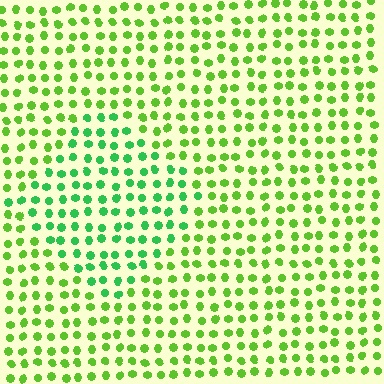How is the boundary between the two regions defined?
The boundary is defined purely by a slight shift in hue (about 33 degrees). Spacing, size, and orientation are identical on both sides.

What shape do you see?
I see a diamond.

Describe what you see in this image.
The image is filled with small lime elements in a uniform arrangement. A diamond-shaped region is visible where the elements are tinted to a slightly different hue, forming a subtle color boundary.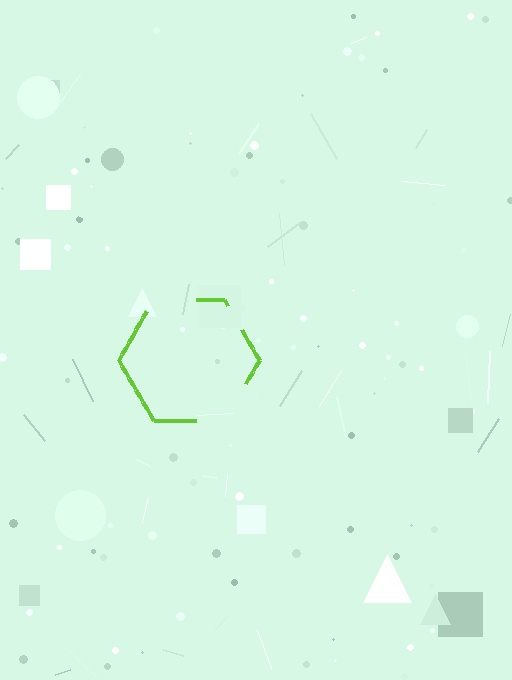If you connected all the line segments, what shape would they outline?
They would outline a hexagon.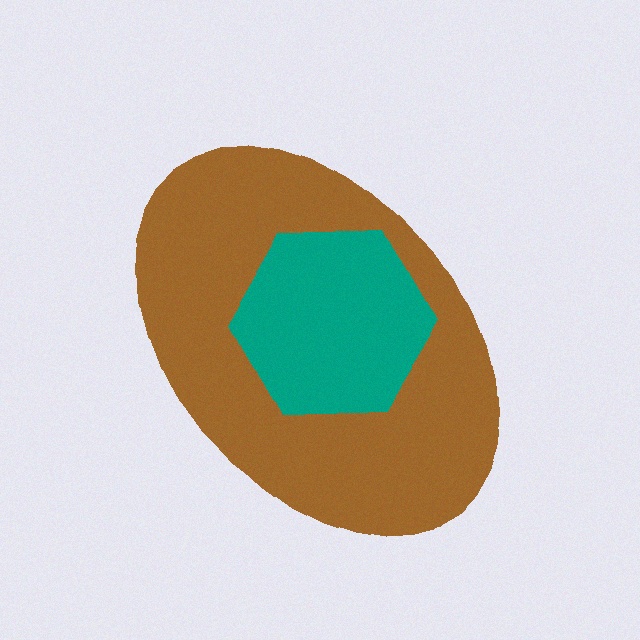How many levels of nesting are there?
2.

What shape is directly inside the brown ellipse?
The teal hexagon.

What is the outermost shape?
The brown ellipse.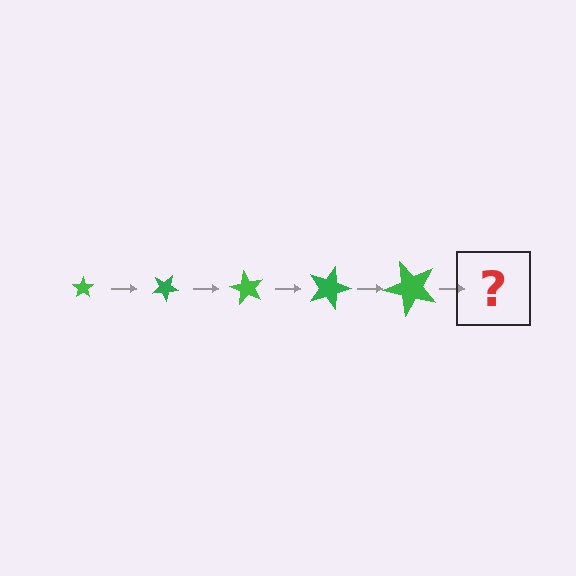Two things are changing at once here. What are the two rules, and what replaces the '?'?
The two rules are that the star grows larger each step and it rotates 30 degrees each step. The '?' should be a star, larger than the previous one and rotated 150 degrees from the start.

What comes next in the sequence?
The next element should be a star, larger than the previous one and rotated 150 degrees from the start.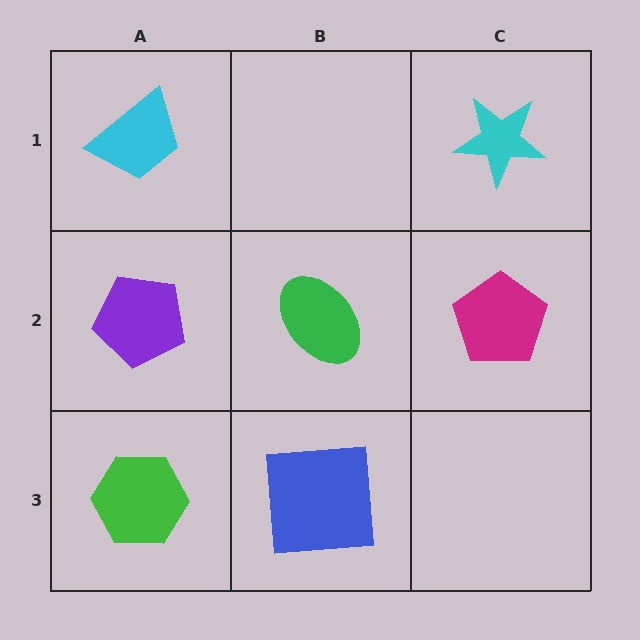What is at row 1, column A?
A cyan trapezoid.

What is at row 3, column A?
A green hexagon.